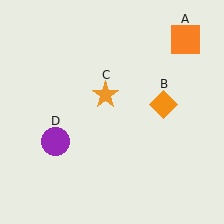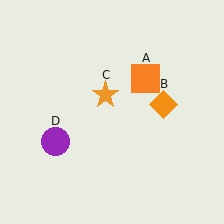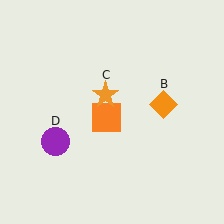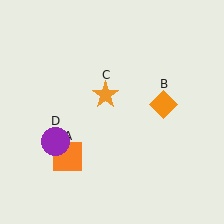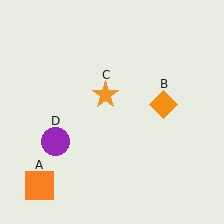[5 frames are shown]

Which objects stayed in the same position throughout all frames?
Orange diamond (object B) and orange star (object C) and purple circle (object D) remained stationary.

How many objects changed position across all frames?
1 object changed position: orange square (object A).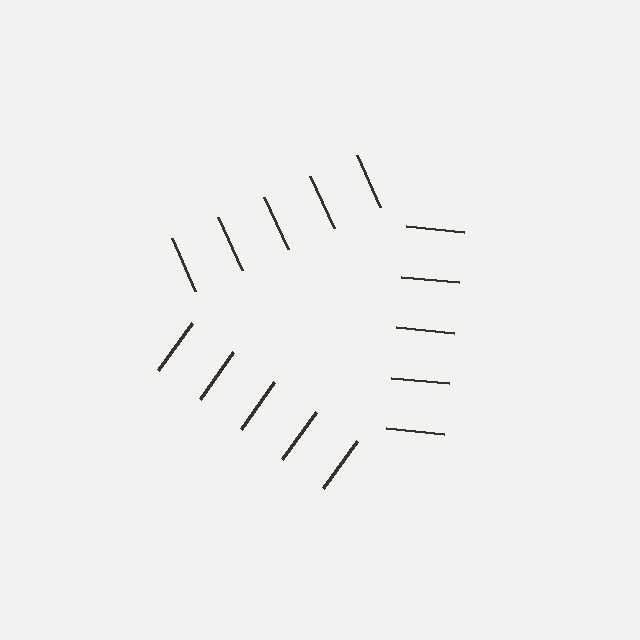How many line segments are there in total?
15 — 5 along each of the 3 edges.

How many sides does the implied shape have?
3 sides — the line-ends trace a triangle.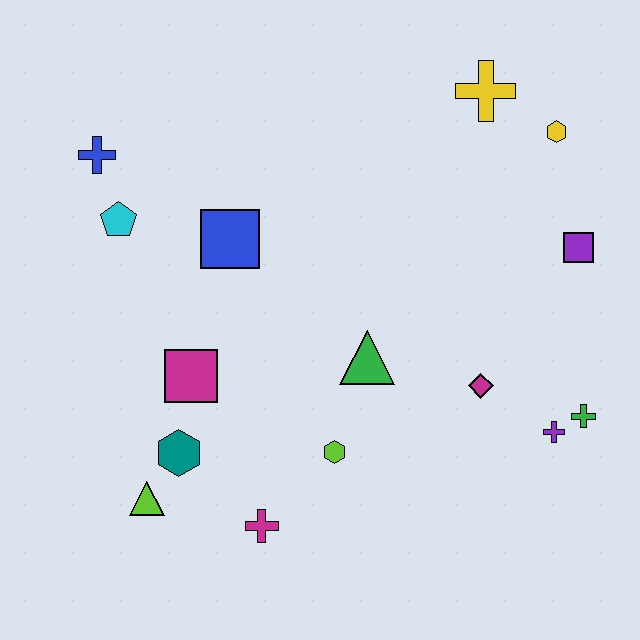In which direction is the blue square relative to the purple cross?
The blue square is to the left of the purple cross.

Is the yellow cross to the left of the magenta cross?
No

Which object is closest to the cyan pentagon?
The blue cross is closest to the cyan pentagon.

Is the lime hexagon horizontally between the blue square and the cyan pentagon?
No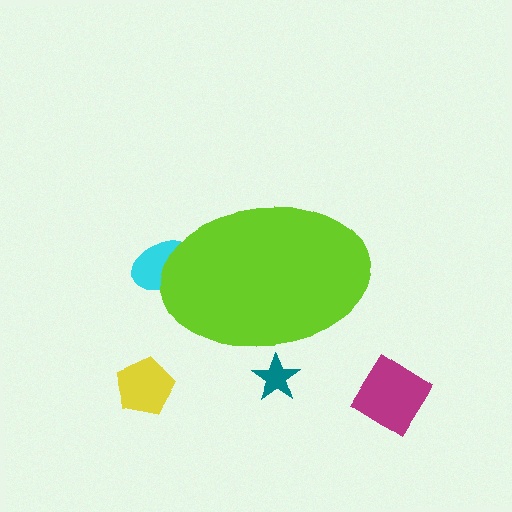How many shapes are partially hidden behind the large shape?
2 shapes are partially hidden.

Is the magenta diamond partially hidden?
No, the magenta diamond is fully visible.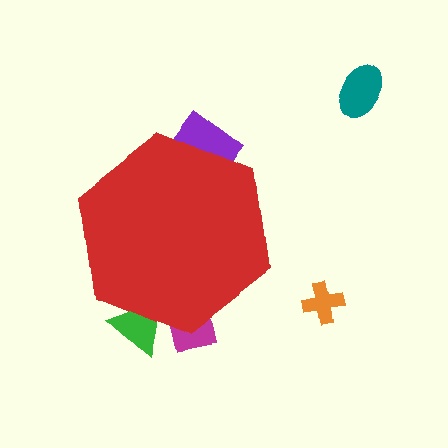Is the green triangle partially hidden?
Yes, the green triangle is partially hidden behind the red hexagon.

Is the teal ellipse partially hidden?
No, the teal ellipse is fully visible.